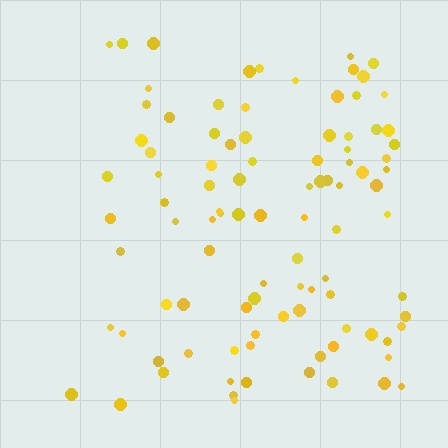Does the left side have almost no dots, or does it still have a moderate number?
Still a moderate number, just noticeably fewer than the right.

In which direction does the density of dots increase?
From left to right, with the right side densest.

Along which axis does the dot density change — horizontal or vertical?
Horizontal.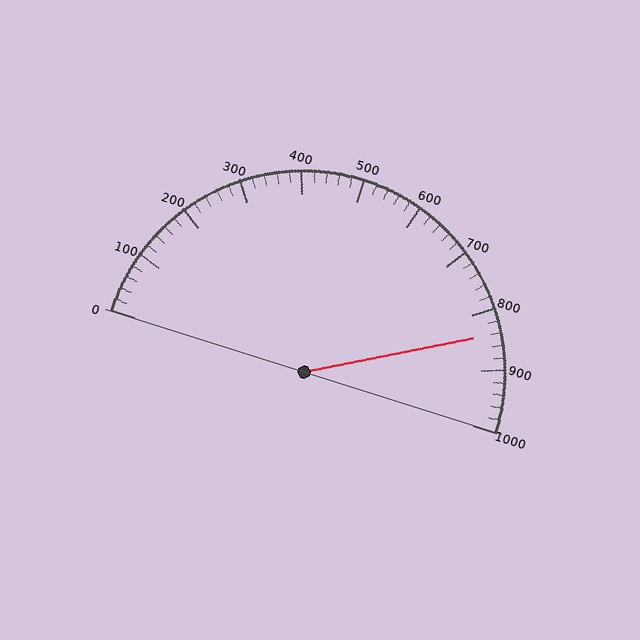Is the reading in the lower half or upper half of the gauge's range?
The reading is in the upper half of the range (0 to 1000).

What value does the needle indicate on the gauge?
The needle indicates approximately 840.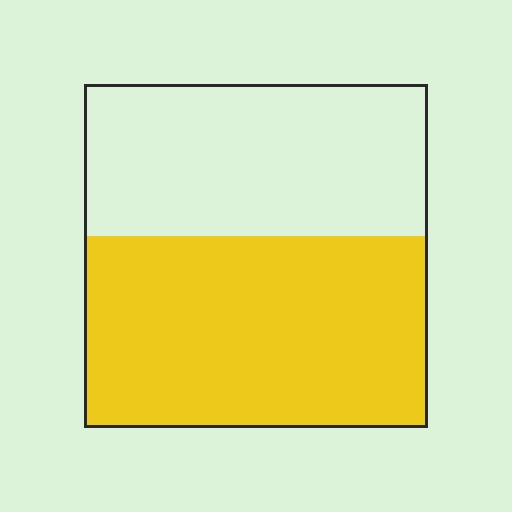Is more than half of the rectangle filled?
Yes.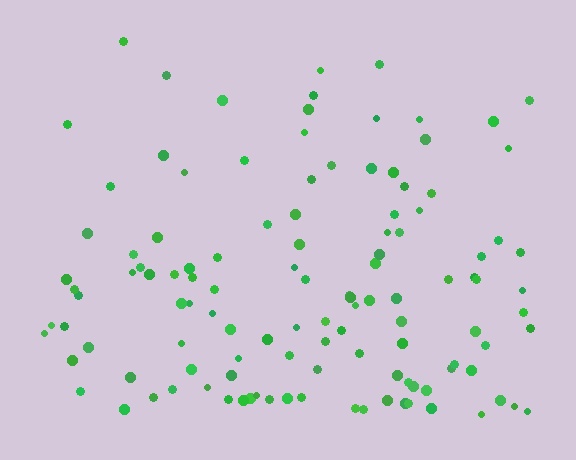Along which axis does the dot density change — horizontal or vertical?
Vertical.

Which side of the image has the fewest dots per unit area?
The top.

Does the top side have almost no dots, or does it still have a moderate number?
Still a moderate number, just noticeably fewer than the bottom.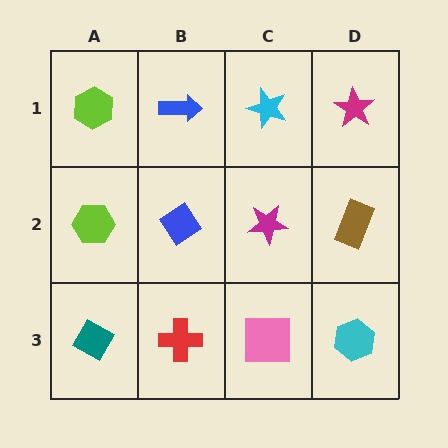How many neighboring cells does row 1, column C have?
3.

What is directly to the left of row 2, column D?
A magenta star.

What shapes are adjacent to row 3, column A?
A lime hexagon (row 2, column A), a red cross (row 3, column B).